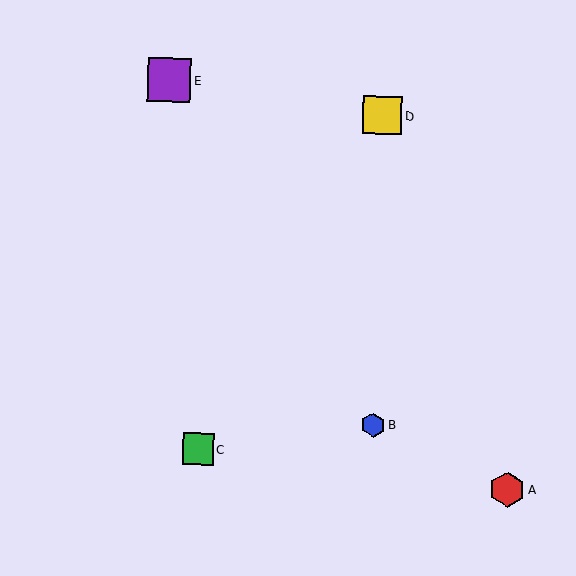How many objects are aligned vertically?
2 objects (B, D) are aligned vertically.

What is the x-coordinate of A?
Object A is at x≈507.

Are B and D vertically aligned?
Yes, both are at x≈373.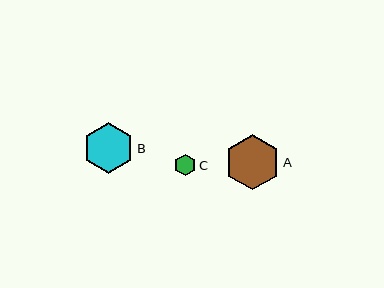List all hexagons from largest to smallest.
From largest to smallest: A, B, C.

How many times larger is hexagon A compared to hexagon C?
Hexagon A is approximately 2.5 times the size of hexagon C.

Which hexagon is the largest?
Hexagon A is the largest with a size of approximately 56 pixels.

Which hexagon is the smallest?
Hexagon C is the smallest with a size of approximately 22 pixels.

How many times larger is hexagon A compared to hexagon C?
Hexagon A is approximately 2.5 times the size of hexagon C.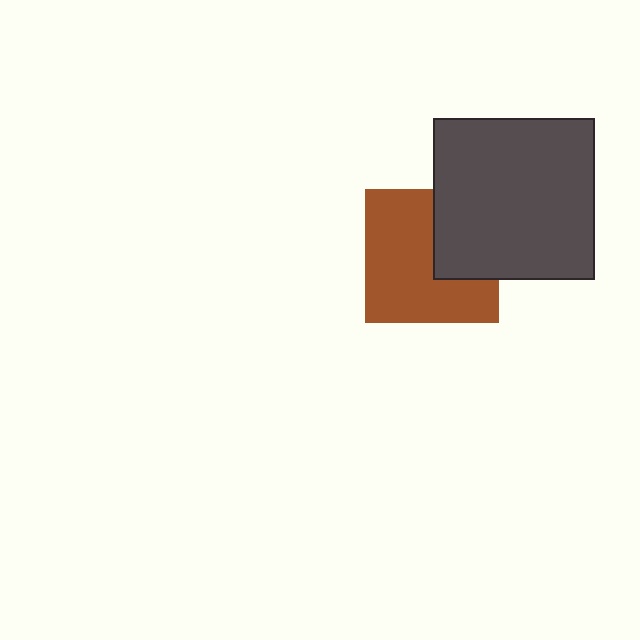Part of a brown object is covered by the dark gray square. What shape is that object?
It is a square.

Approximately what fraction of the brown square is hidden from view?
Roughly 33% of the brown square is hidden behind the dark gray square.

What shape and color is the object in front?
The object in front is a dark gray square.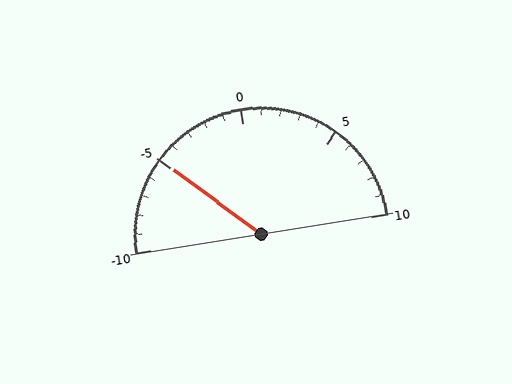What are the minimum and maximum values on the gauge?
The gauge ranges from -10 to 10.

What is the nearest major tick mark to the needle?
The nearest major tick mark is -5.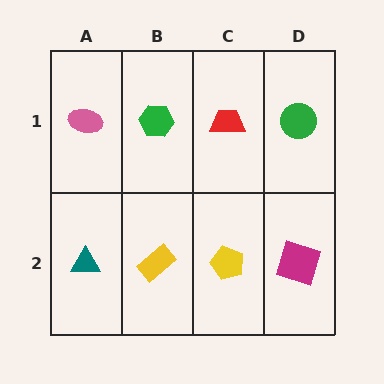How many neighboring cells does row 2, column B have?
3.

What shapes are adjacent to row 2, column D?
A green circle (row 1, column D), a yellow pentagon (row 2, column C).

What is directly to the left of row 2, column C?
A yellow rectangle.